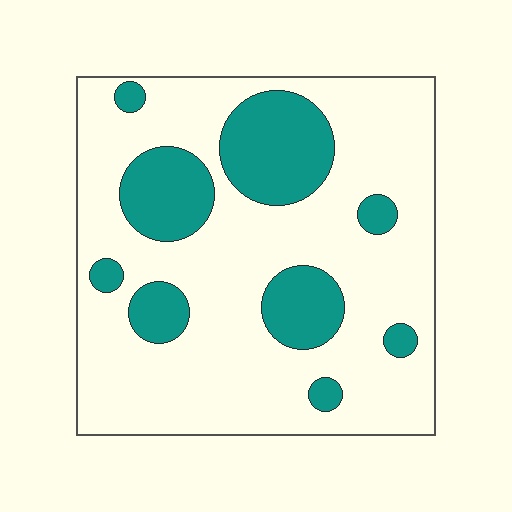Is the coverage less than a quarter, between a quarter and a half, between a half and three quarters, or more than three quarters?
Less than a quarter.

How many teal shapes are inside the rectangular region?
9.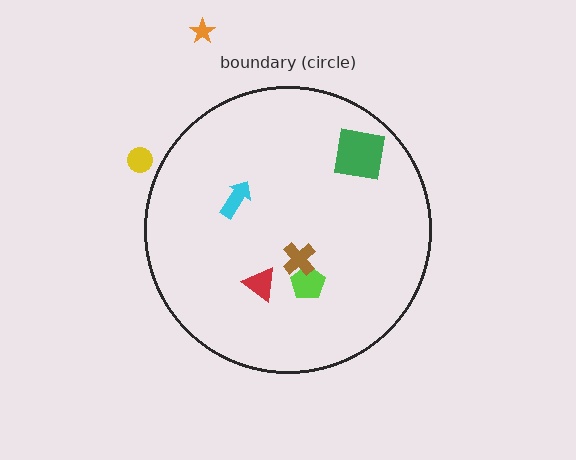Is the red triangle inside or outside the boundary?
Inside.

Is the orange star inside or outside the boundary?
Outside.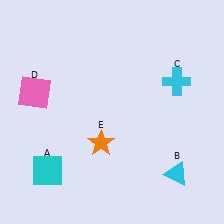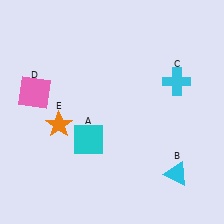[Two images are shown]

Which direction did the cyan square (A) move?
The cyan square (A) moved right.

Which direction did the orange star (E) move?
The orange star (E) moved left.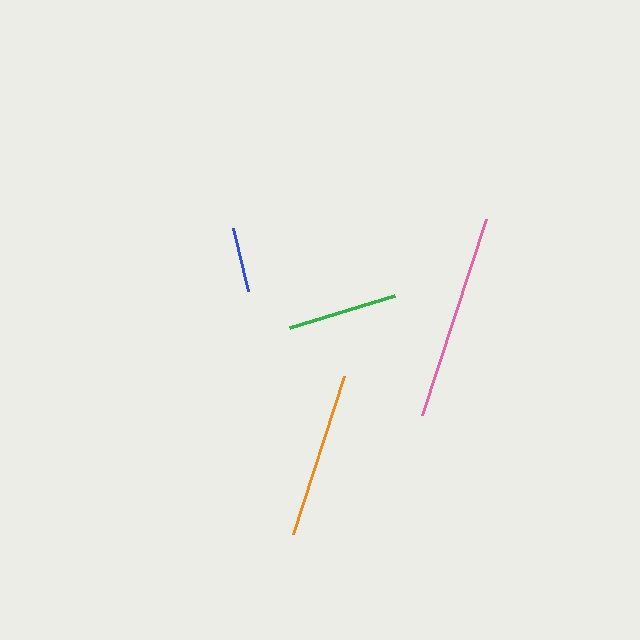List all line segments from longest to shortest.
From longest to shortest: pink, orange, green, blue.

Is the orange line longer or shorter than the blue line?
The orange line is longer than the blue line.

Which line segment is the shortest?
The blue line is the shortest at approximately 65 pixels.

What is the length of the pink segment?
The pink segment is approximately 207 pixels long.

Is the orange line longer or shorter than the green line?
The orange line is longer than the green line.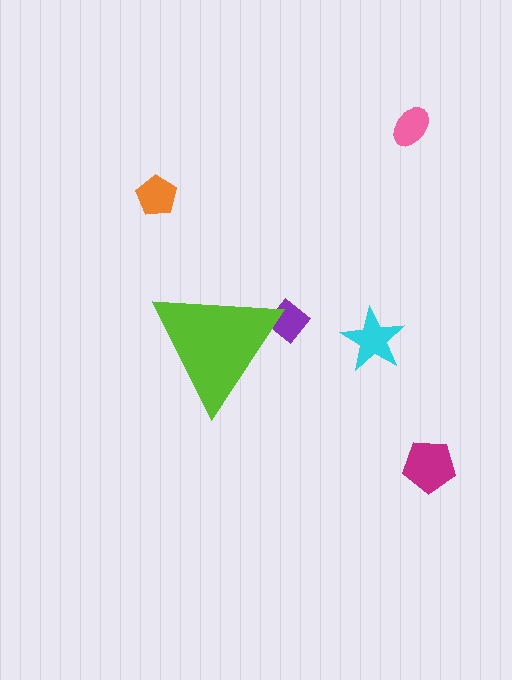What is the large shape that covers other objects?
A lime triangle.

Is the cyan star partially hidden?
No, the cyan star is fully visible.